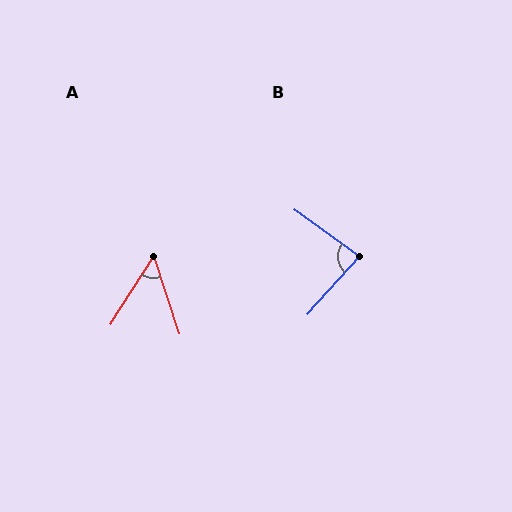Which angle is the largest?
B, at approximately 84 degrees.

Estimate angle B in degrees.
Approximately 84 degrees.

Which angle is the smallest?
A, at approximately 50 degrees.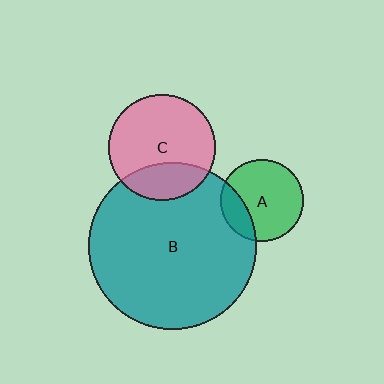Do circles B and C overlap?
Yes.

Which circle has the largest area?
Circle B (teal).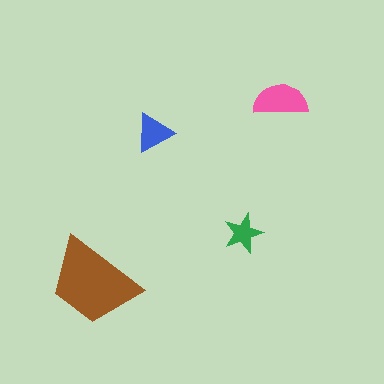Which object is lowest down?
The brown trapezoid is bottommost.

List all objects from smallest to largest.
The green star, the blue triangle, the pink semicircle, the brown trapezoid.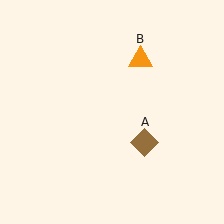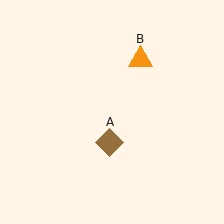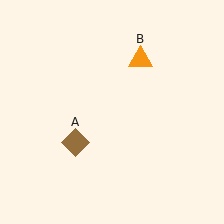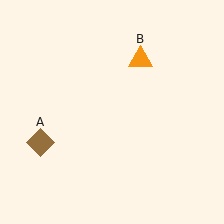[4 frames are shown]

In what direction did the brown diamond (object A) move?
The brown diamond (object A) moved left.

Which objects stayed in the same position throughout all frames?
Orange triangle (object B) remained stationary.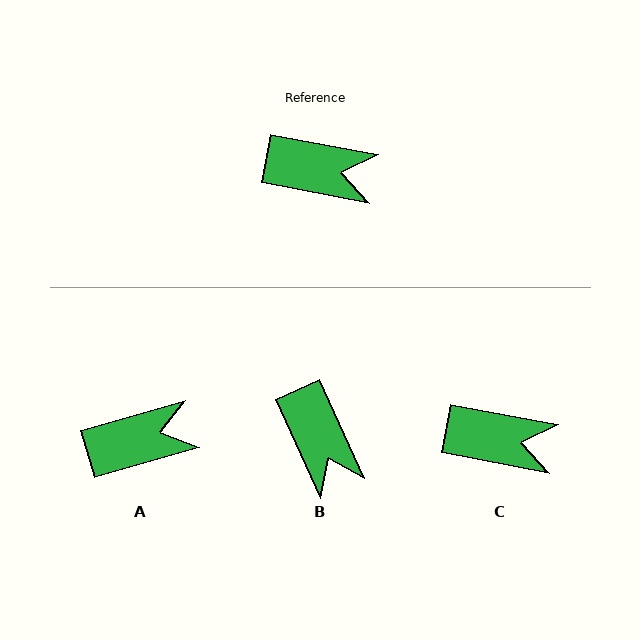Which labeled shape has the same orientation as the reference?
C.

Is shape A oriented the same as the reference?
No, it is off by about 26 degrees.